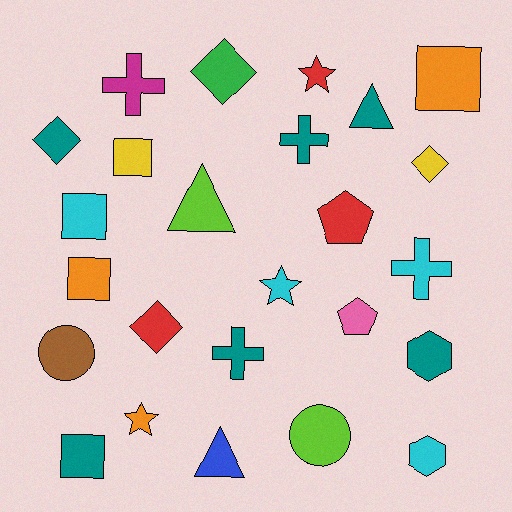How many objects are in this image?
There are 25 objects.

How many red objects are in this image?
There are 3 red objects.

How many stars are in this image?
There are 3 stars.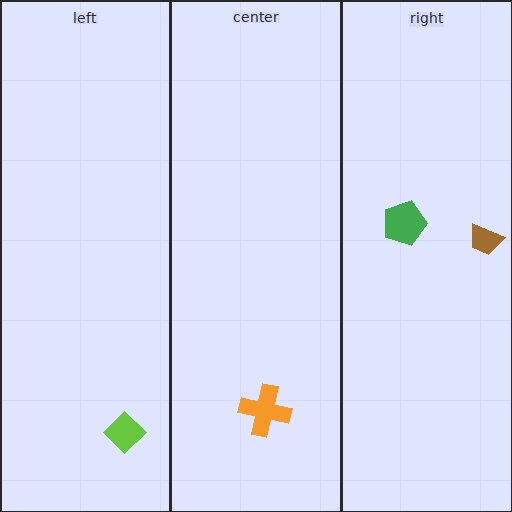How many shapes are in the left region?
1.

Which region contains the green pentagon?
The right region.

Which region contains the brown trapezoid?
The right region.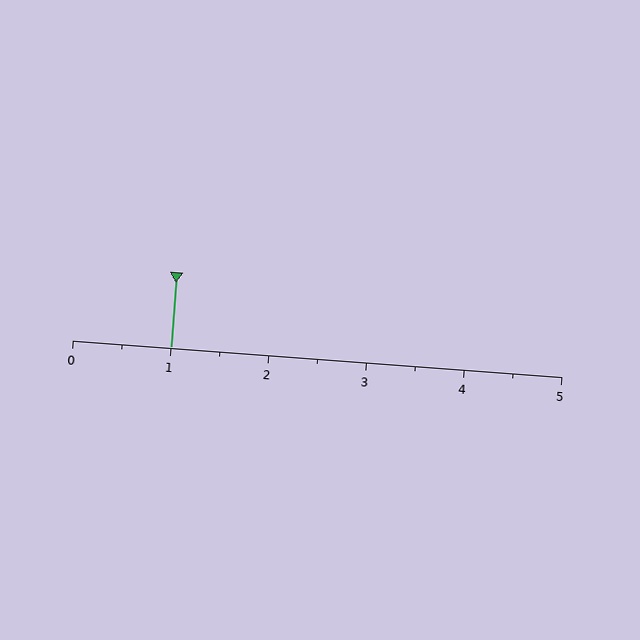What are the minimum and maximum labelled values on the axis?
The axis runs from 0 to 5.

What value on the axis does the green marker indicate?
The marker indicates approximately 1.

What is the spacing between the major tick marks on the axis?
The major ticks are spaced 1 apart.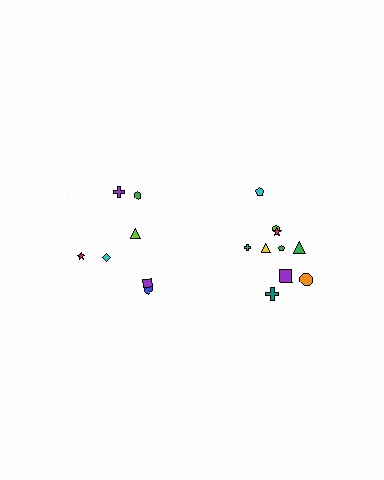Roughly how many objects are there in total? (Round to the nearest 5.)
Roughly 15 objects in total.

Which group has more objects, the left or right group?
The right group.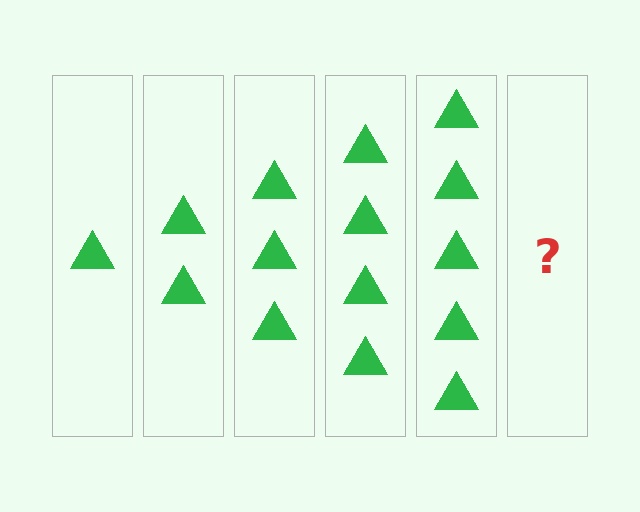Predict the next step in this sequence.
The next step is 6 triangles.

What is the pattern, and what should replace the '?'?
The pattern is that each step adds one more triangle. The '?' should be 6 triangles.